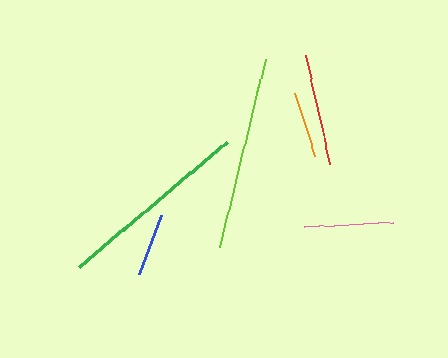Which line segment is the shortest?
The blue line is the shortest at approximately 63 pixels.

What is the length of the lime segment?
The lime segment is approximately 195 pixels long.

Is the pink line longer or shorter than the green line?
The green line is longer than the pink line.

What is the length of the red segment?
The red segment is approximately 111 pixels long.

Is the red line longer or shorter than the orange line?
The red line is longer than the orange line.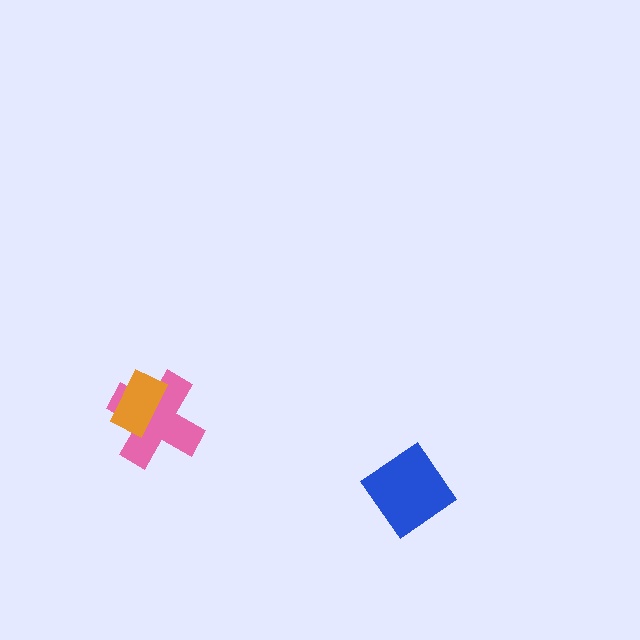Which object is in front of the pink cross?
The orange rectangle is in front of the pink cross.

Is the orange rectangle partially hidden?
No, no other shape covers it.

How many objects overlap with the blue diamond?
0 objects overlap with the blue diamond.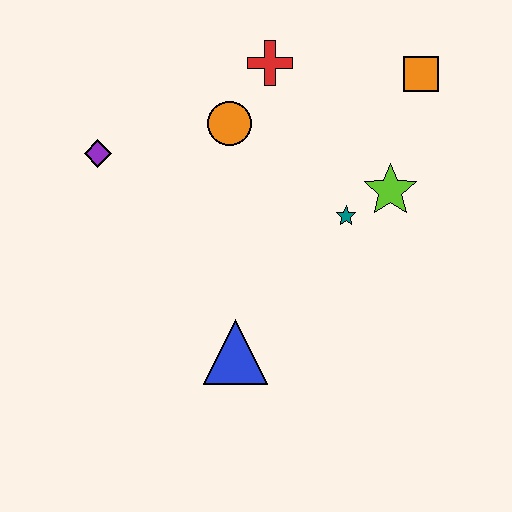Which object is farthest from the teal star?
The purple diamond is farthest from the teal star.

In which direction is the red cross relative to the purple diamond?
The red cross is to the right of the purple diamond.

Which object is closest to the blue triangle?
The teal star is closest to the blue triangle.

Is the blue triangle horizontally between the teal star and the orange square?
No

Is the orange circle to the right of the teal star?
No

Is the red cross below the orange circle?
No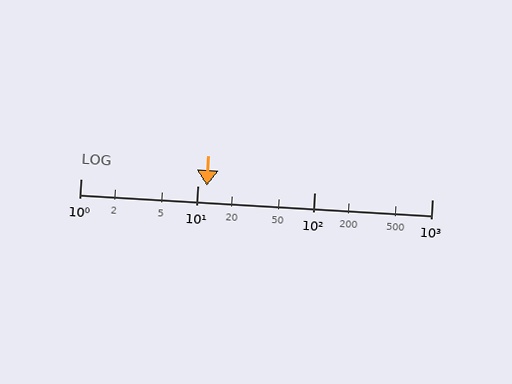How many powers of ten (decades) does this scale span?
The scale spans 3 decades, from 1 to 1000.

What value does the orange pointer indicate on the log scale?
The pointer indicates approximately 12.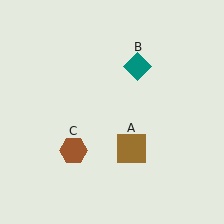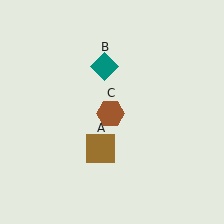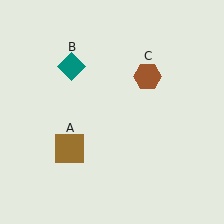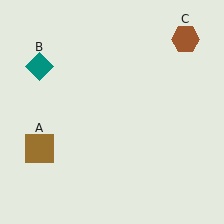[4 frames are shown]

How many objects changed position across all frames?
3 objects changed position: brown square (object A), teal diamond (object B), brown hexagon (object C).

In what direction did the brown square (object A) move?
The brown square (object A) moved left.